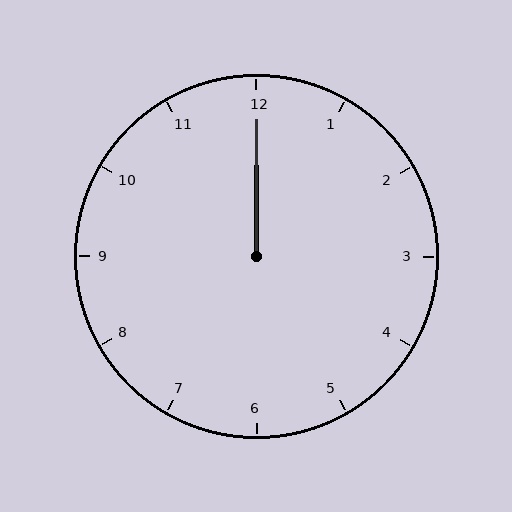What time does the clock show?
12:00.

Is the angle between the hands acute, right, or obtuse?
It is acute.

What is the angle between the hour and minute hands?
Approximately 0 degrees.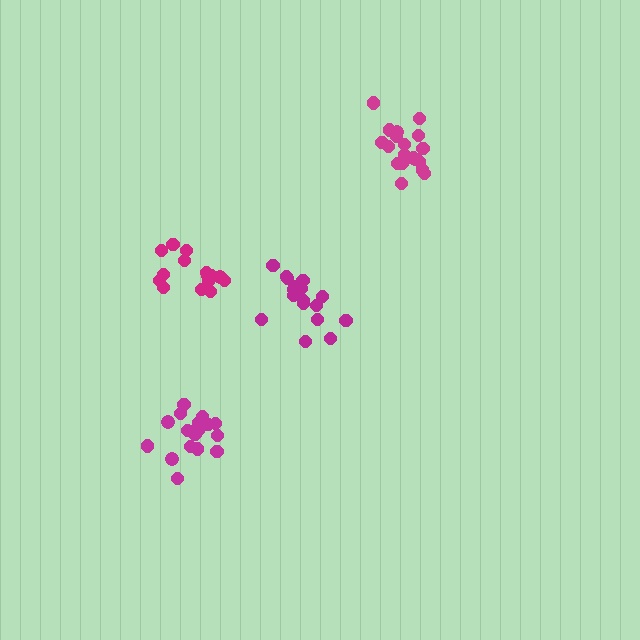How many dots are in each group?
Group 1: 15 dots, Group 2: 18 dots, Group 3: 18 dots, Group 4: 20 dots (71 total).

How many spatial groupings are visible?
There are 4 spatial groupings.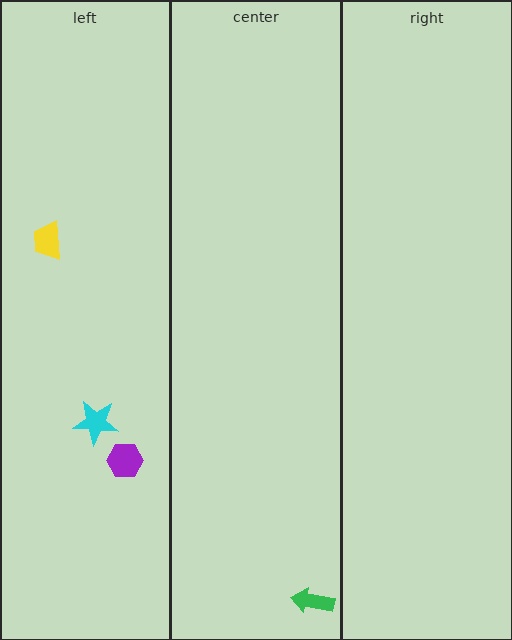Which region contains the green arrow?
The center region.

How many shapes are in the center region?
1.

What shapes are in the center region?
The green arrow.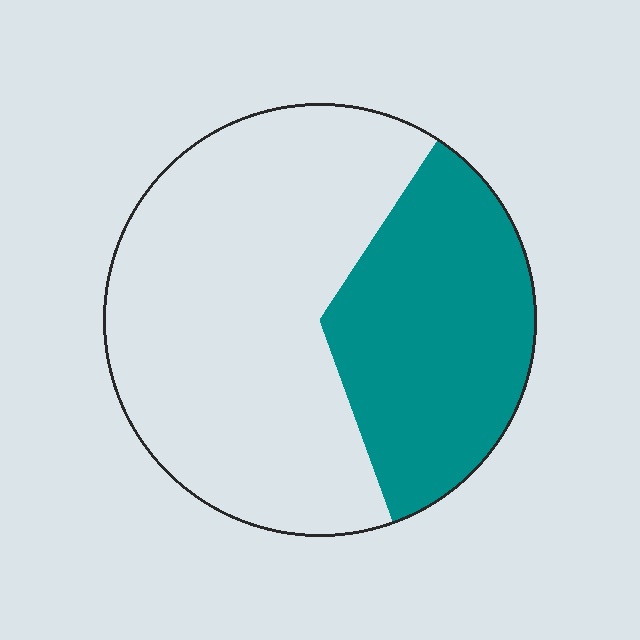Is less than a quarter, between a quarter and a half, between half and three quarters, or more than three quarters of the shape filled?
Between a quarter and a half.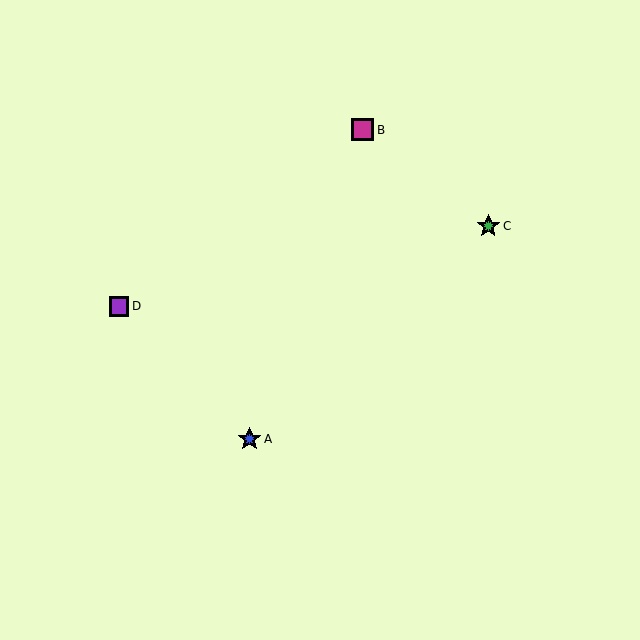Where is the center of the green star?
The center of the green star is at (488, 226).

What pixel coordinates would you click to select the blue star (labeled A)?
Click at (249, 439) to select the blue star A.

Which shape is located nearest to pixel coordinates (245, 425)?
The blue star (labeled A) at (249, 439) is nearest to that location.